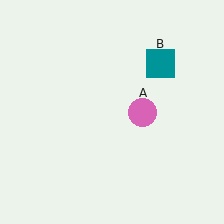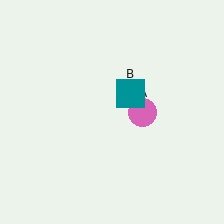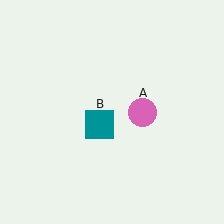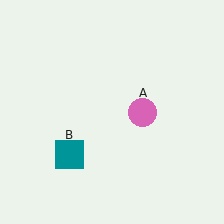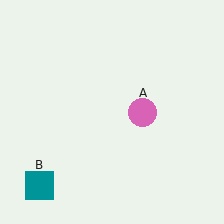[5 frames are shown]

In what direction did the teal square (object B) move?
The teal square (object B) moved down and to the left.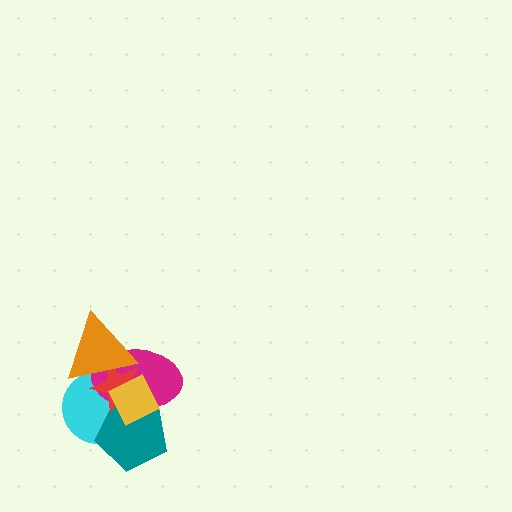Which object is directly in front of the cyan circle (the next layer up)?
The teal pentagon is directly in front of the cyan circle.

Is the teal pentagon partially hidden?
Yes, it is partially covered by another shape.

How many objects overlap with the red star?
5 objects overlap with the red star.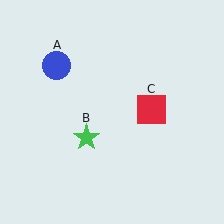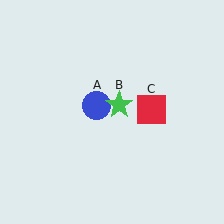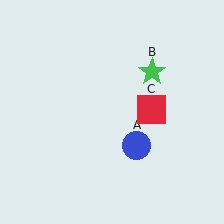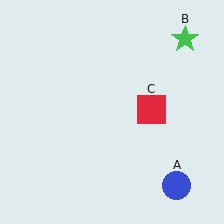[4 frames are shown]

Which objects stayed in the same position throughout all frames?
Red square (object C) remained stationary.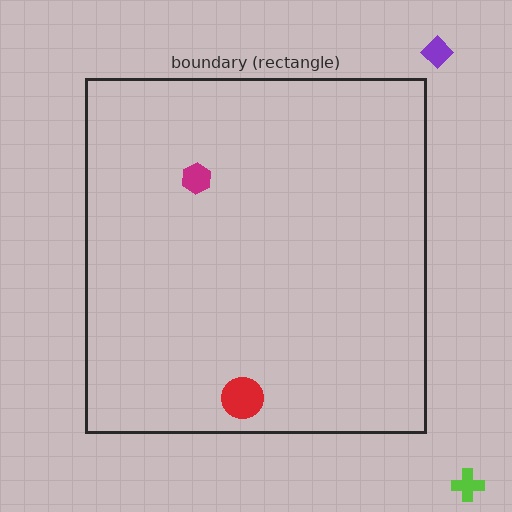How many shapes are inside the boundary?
2 inside, 2 outside.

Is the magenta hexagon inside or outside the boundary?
Inside.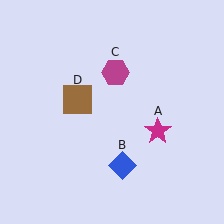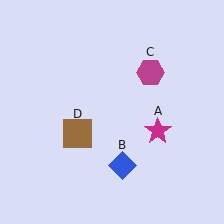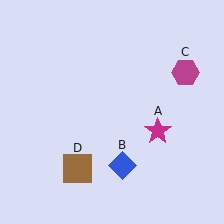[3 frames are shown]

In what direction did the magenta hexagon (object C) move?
The magenta hexagon (object C) moved right.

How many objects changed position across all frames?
2 objects changed position: magenta hexagon (object C), brown square (object D).